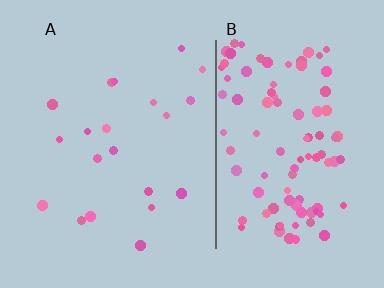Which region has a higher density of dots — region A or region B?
B (the right).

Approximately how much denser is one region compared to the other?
Approximately 5.0× — region B over region A.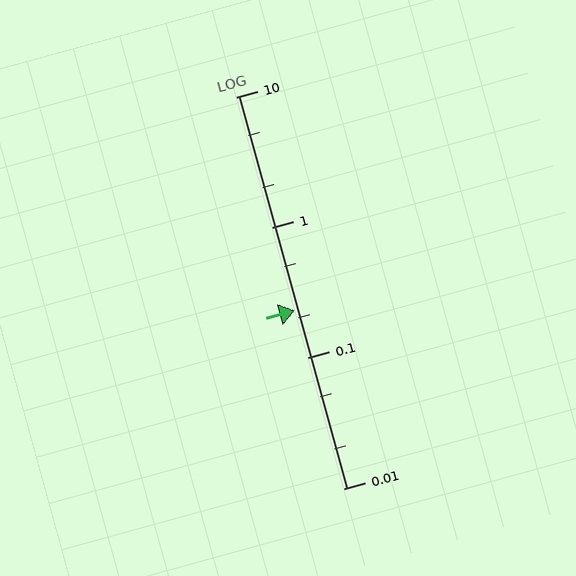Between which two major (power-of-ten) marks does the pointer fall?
The pointer is between 0.1 and 1.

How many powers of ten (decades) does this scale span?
The scale spans 3 decades, from 0.01 to 10.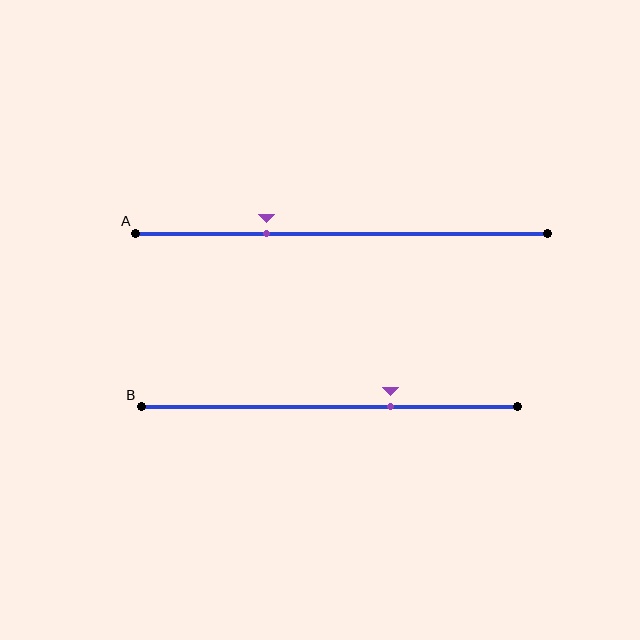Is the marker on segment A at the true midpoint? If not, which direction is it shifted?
No, the marker on segment A is shifted to the left by about 18% of the segment length.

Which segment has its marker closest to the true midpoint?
Segment B has its marker closest to the true midpoint.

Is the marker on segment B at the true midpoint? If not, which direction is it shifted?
No, the marker on segment B is shifted to the right by about 16% of the segment length.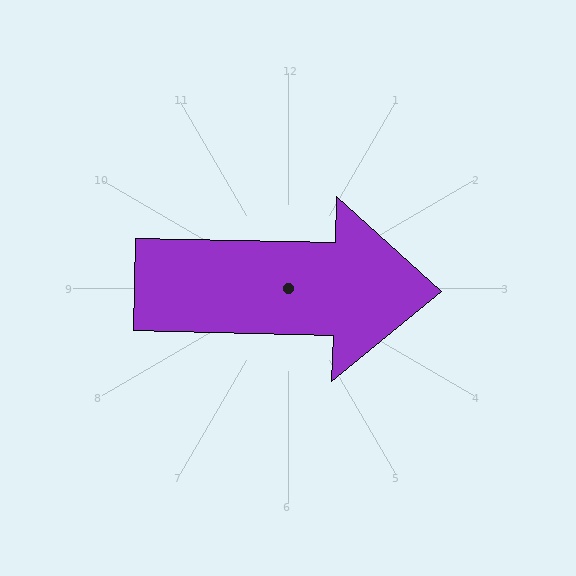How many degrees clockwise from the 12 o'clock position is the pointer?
Approximately 91 degrees.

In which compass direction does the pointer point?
East.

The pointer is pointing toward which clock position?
Roughly 3 o'clock.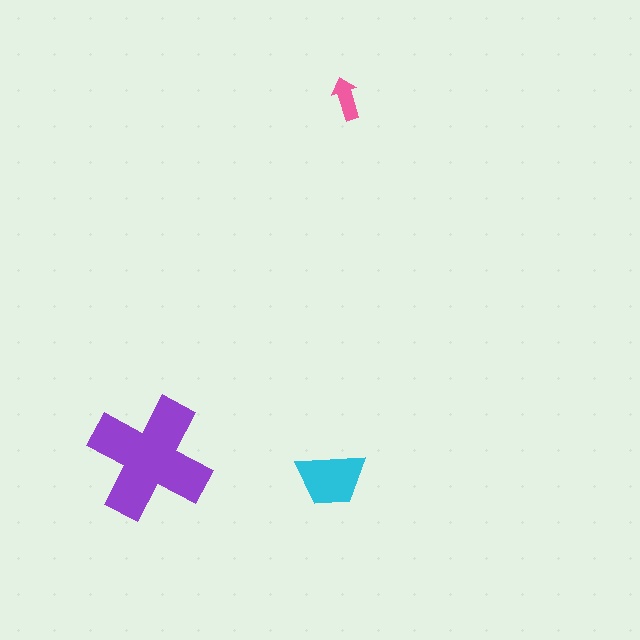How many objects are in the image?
There are 3 objects in the image.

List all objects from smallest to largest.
The pink arrow, the cyan trapezoid, the purple cross.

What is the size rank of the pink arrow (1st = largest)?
3rd.